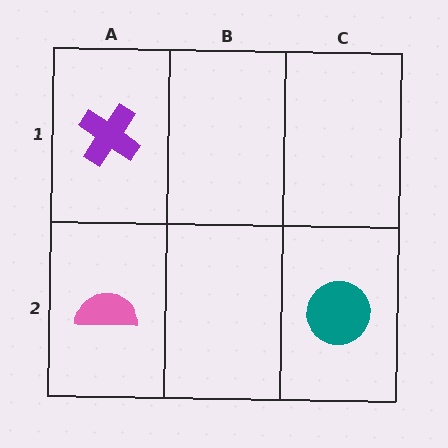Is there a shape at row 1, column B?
No, that cell is empty.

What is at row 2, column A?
A pink semicircle.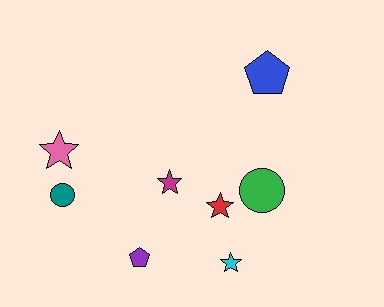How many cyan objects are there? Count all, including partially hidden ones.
There is 1 cyan object.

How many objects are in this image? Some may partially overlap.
There are 8 objects.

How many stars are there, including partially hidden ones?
There are 4 stars.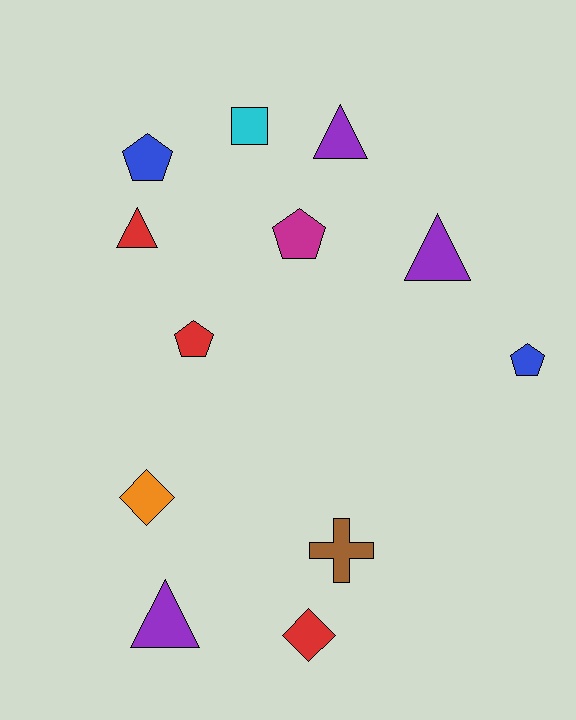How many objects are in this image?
There are 12 objects.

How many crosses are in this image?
There is 1 cross.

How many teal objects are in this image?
There are no teal objects.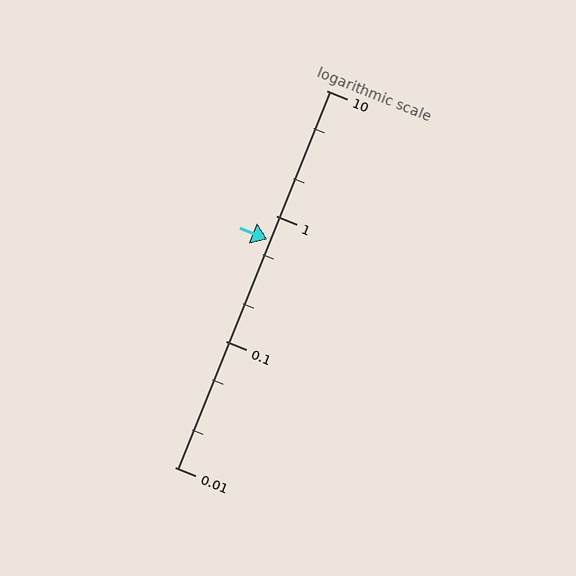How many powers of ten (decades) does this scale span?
The scale spans 3 decades, from 0.01 to 10.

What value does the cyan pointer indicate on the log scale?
The pointer indicates approximately 0.65.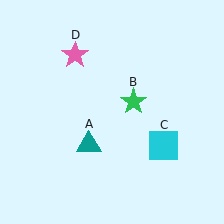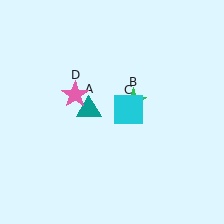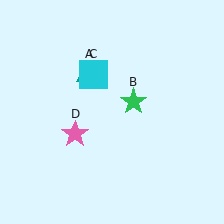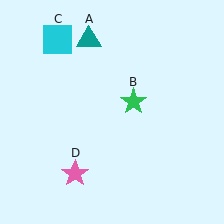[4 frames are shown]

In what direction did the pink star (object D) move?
The pink star (object D) moved down.